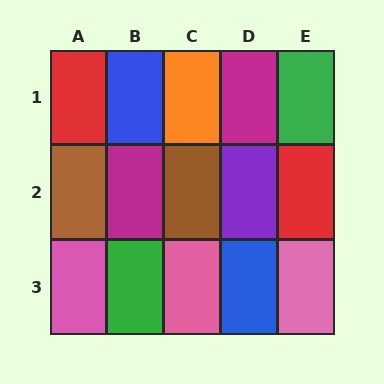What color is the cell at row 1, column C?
Orange.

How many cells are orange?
1 cell is orange.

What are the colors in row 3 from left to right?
Pink, green, pink, blue, pink.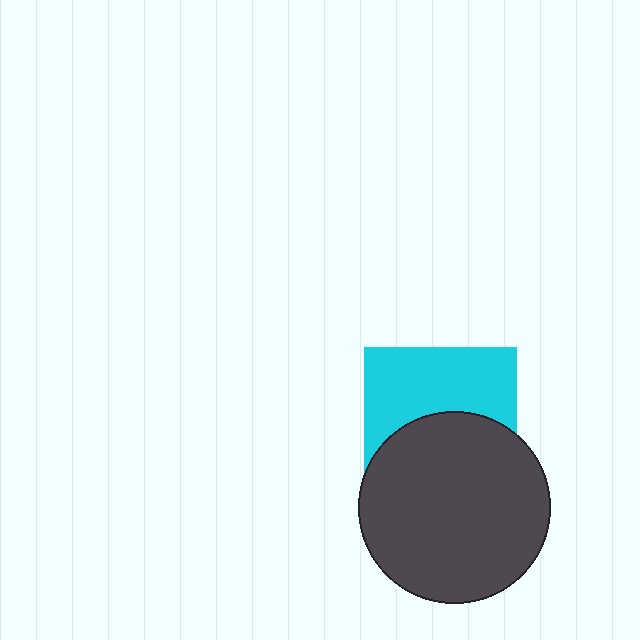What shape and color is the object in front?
The object in front is a dark gray circle.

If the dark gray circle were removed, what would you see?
You would see the complete cyan square.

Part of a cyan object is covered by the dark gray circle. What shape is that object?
It is a square.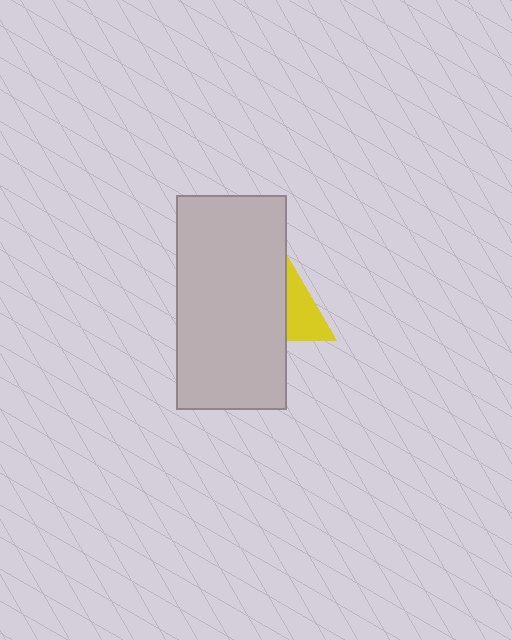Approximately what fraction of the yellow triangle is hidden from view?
Roughly 63% of the yellow triangle is hidden behind the light gray rectangle.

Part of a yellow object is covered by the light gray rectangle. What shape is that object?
It is a triangle.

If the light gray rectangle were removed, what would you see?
You would see the complete yellow triangle.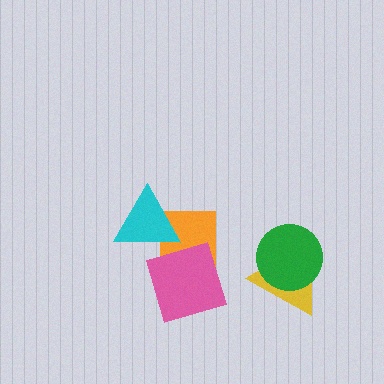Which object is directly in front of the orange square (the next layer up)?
The pink diamond is directly in front of the orange square.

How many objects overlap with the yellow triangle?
1 object overlaps with the yellow triangle.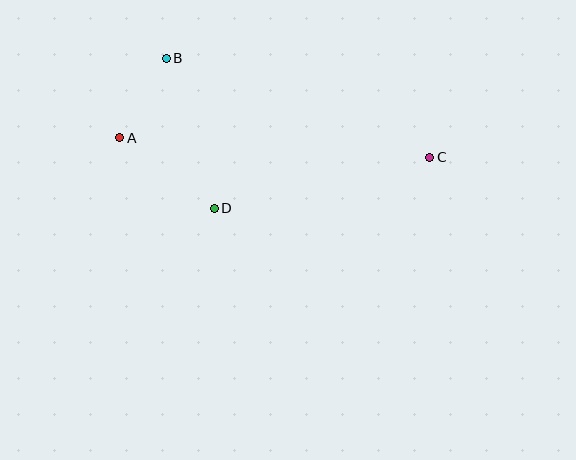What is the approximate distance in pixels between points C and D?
The distance between C and D is approximately 222 pixels.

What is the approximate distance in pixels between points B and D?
The distance between B and D is approximately 157 pixels.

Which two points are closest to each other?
Points A and B are closest to each other.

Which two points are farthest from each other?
Points A and C are farthest from each other.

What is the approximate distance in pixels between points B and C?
The distance between B and C is approximately 282 pixels.